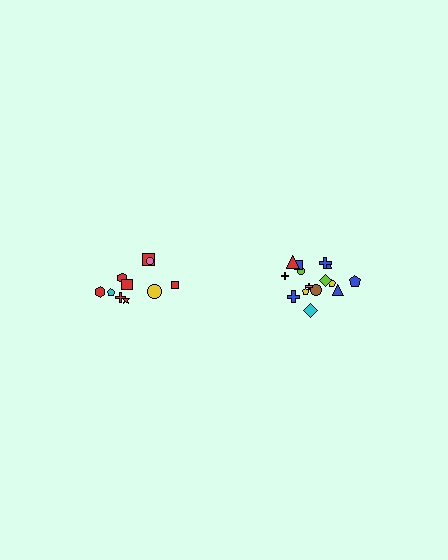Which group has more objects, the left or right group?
The right group.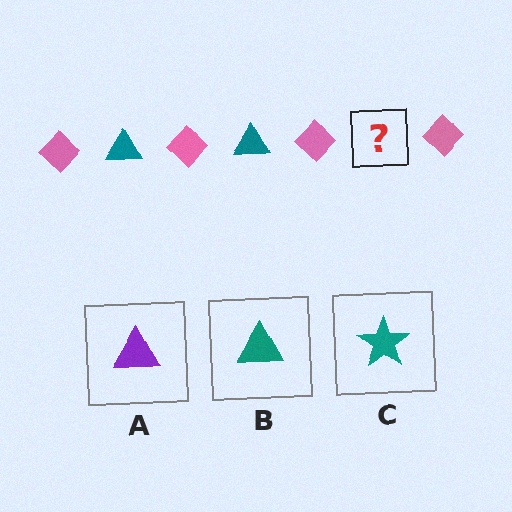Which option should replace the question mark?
Option B.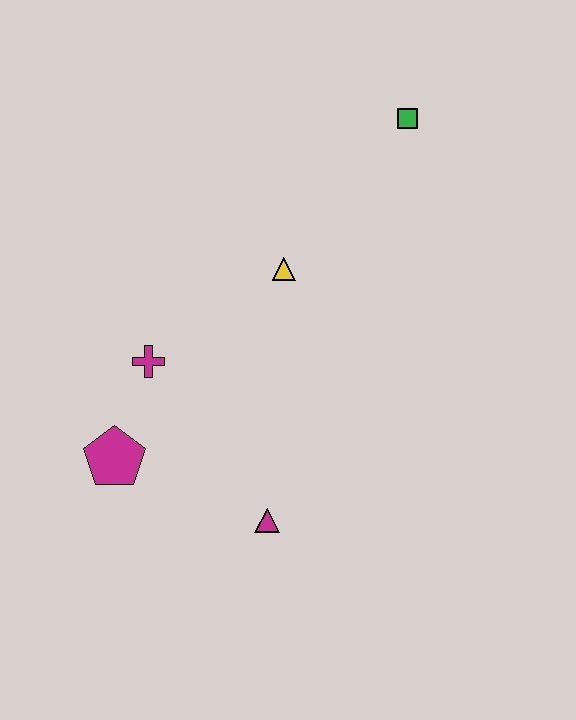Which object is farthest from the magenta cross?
The green square is farthest from the magenta cross.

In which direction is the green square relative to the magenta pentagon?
The green square is above the magenta pentagon.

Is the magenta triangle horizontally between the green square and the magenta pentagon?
Yes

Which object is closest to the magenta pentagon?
The magenta cross is closest to the magenta pentagon.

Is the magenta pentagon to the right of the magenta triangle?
No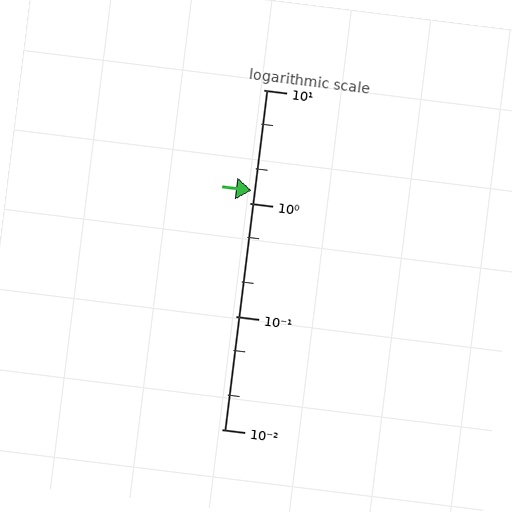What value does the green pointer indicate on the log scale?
The pointer indicates approximately 1.3.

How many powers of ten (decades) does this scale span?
The scale spans 3 decades, from 0.01 to 10.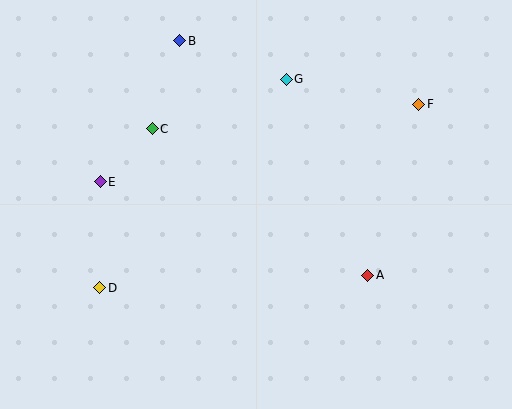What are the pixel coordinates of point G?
Point G is at (286, 79).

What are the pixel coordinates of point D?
Point D is at (100, 288).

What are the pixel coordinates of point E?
Point E is at (100, 182).